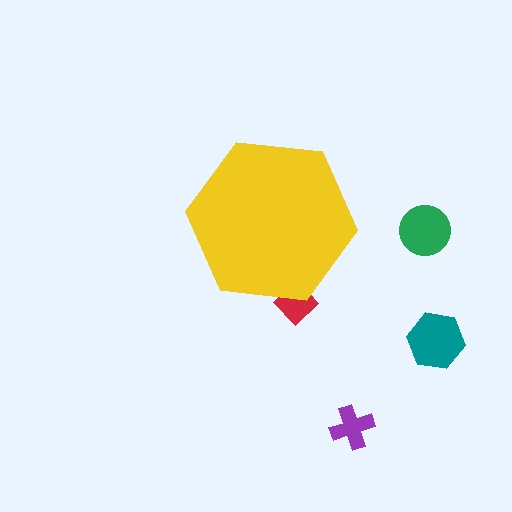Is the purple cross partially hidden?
No, the purple cross is fully visible.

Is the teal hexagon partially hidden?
No, the teal hexagon is fully visible.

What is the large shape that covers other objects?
A yellow hexagon.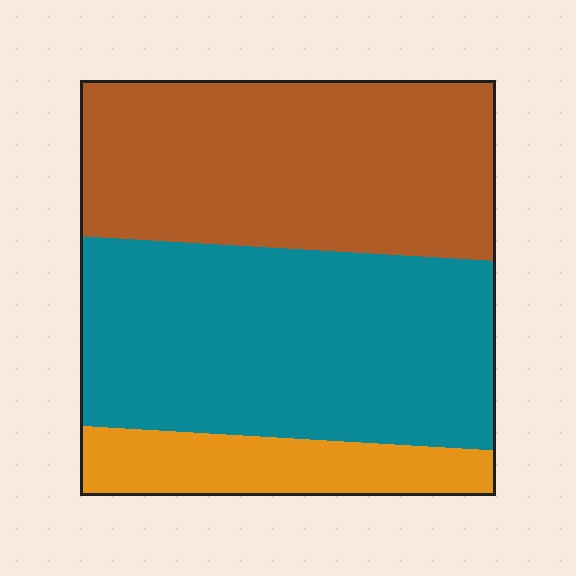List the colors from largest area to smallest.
From largest to smallest: teal, brown, orange.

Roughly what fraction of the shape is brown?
Brown covers 41% of the shape.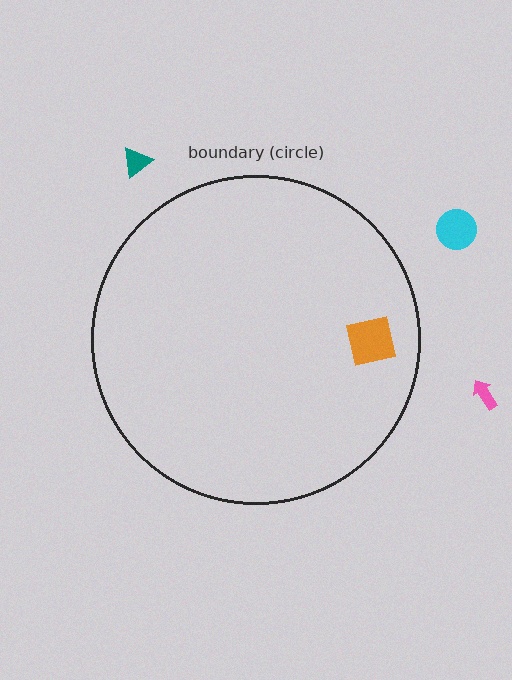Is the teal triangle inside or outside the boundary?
Outside.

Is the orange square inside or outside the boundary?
Inside.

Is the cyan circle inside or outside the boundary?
Outside.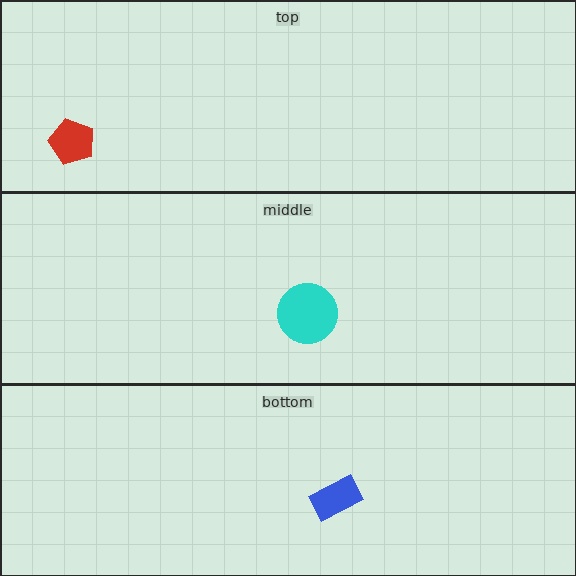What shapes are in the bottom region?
The blue rectangle.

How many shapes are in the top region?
1.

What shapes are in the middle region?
The cyan circle.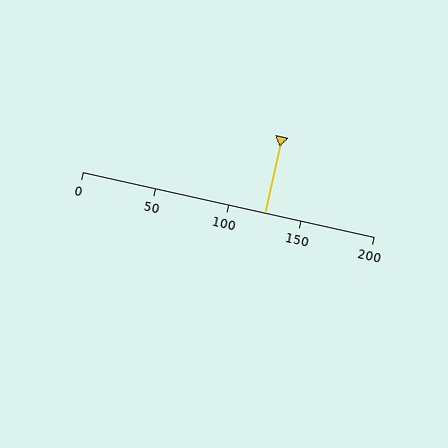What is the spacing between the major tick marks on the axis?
The major ticks are spaced 50 apart.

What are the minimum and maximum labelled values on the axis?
The axis runs from 0 to 200.